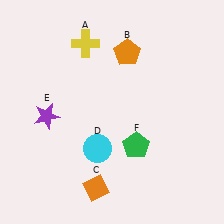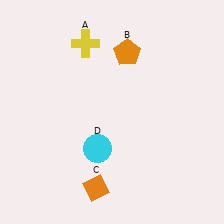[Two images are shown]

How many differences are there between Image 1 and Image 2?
There are 2 differences between the two images.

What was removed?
The purple star (E), the green pentagon (F) were removed in Image 2.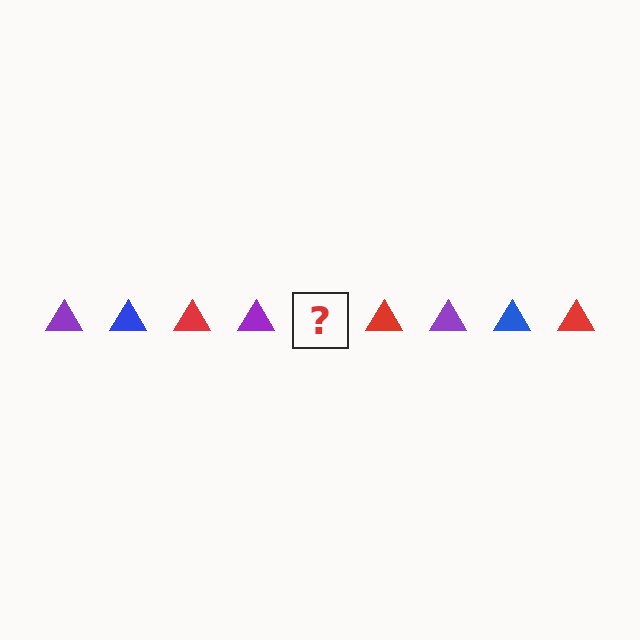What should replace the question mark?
The question mark should be replaced with a blue triangle.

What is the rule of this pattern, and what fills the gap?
The rule is that the pattern cycles through purple, blue, red triangles. The gap should be filled with a blue triangle.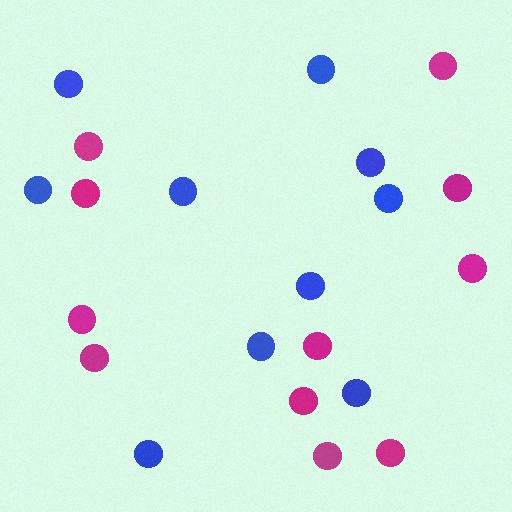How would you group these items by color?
There are 2 groups: one group of magenta circles (11) and one group of blue circles (10).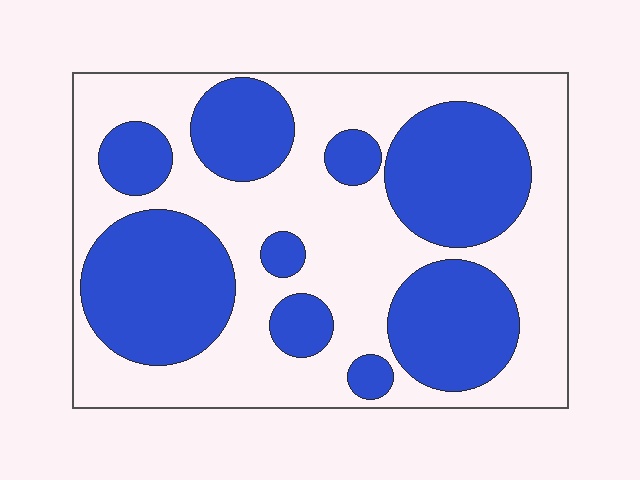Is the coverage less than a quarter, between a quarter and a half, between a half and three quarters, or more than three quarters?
Between a quarter and a half.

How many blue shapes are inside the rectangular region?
9.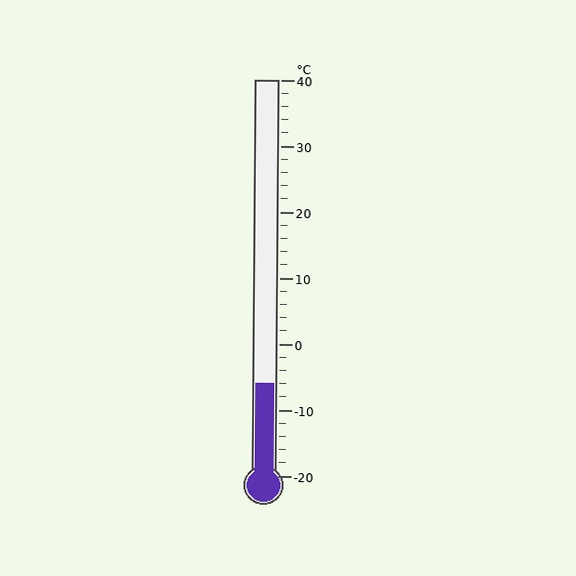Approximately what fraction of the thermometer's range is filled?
The thermometer is filled to approximately 25% of its range.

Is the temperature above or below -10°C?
The temperature is above -10°C.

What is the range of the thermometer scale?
The thermometer scale ranges from -20°C to 40°C.